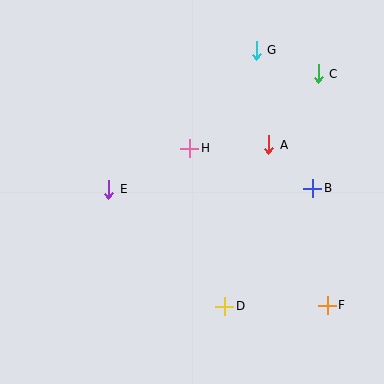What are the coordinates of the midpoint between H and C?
The midpoint between H and C is at (254, 111).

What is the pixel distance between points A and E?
The distance between A and E is 166 pixels.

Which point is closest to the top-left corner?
Point E is closest to the top-left corner.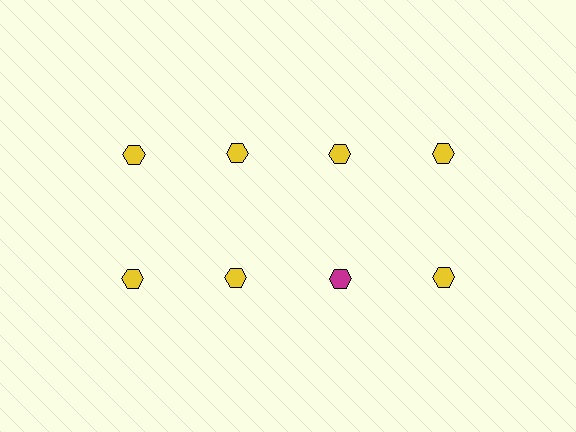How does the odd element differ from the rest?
It has a different color: magenta instead of yellow.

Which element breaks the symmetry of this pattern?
The magenta hexagon in the second row, center column breaks the symmetry. All other shapes are yellow hexagons.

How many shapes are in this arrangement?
There are 8 shapes arranged in a grid pattern.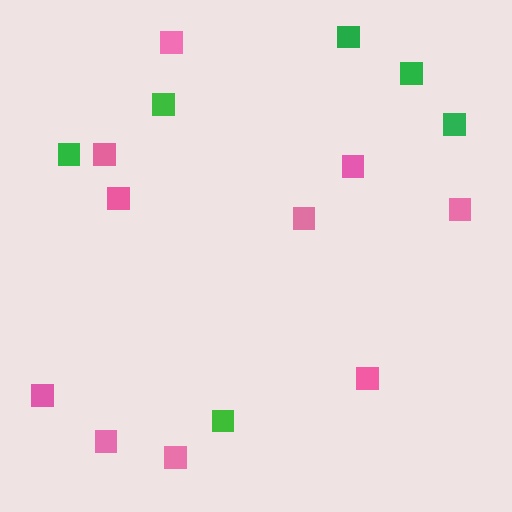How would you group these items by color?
There are 2 groups: one group of pink squares (10) and one group of green squares (6).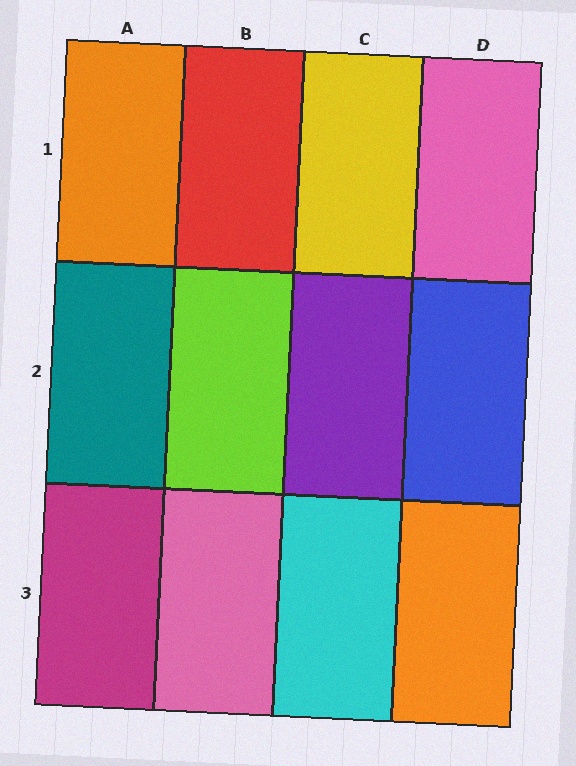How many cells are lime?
1 cell is lime.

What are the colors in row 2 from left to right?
Teal, lime, purple, blue.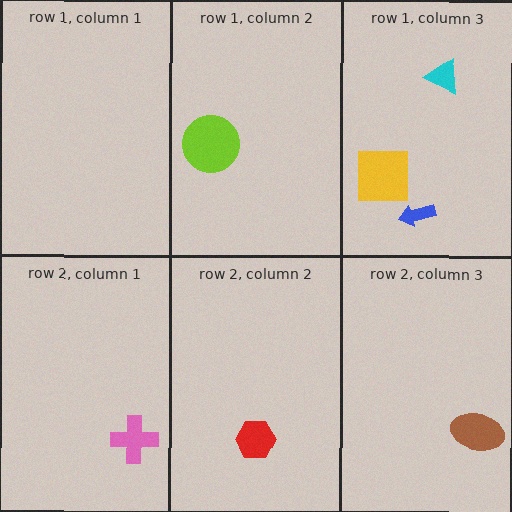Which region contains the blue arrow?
The row 1, column 3 region.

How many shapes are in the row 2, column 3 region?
1.